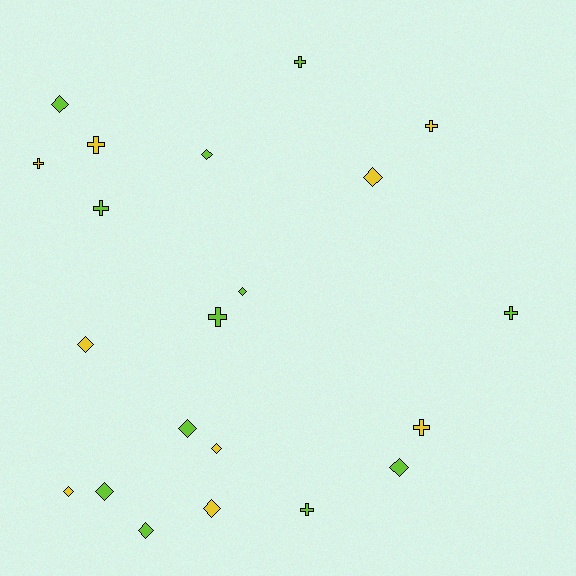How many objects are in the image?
There are 21 objects.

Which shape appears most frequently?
Diamond, with 12 objects.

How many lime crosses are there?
There are 5 lime crosses.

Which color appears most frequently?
Lime, with 12 objects.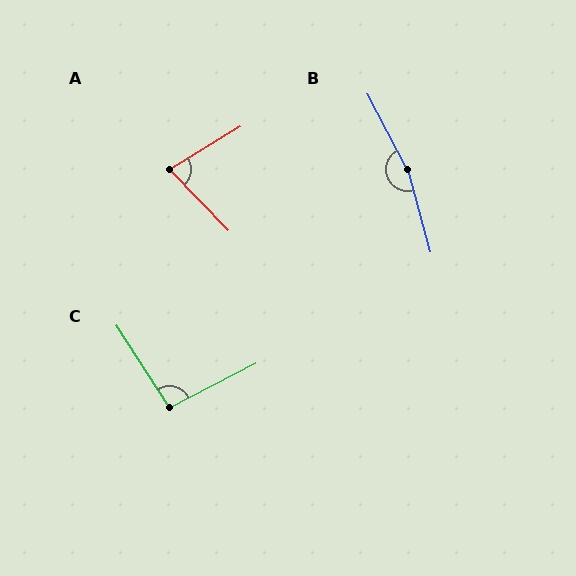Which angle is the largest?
B, at approximately 168 degrees.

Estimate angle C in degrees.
Approximately 96 degrees.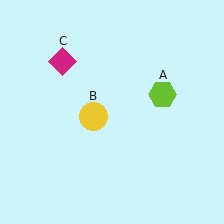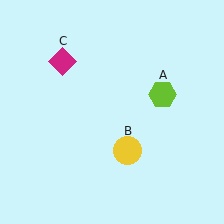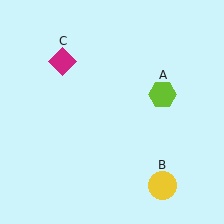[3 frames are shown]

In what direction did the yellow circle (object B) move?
The yellow circle (object B) moved down and to the right.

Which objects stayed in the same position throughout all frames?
Lime hexagon (object A) and magenta diamond (object C) remained stationary.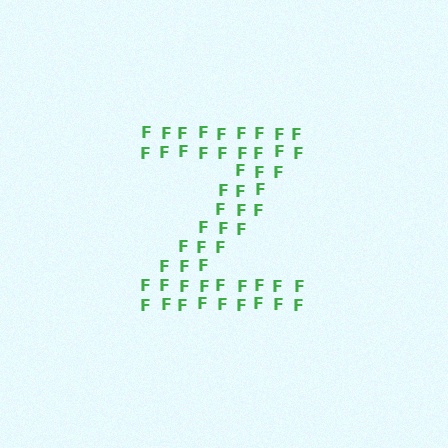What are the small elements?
The small elements are letter F's.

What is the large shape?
The large shape is the letter Z.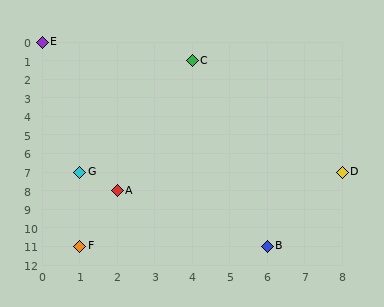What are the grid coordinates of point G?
Point G is at grid coordinates (1, 7).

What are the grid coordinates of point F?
Point F is at grid coordinates (1, 11).